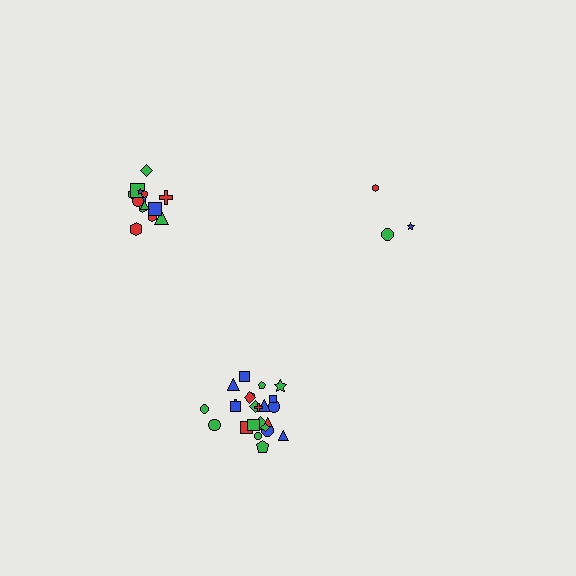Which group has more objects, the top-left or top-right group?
The top-left group.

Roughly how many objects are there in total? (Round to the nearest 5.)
Roughly 45 objects in total.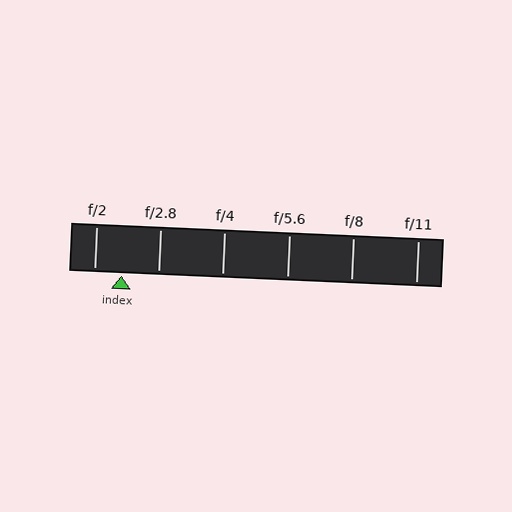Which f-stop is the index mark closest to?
The index mark is closest to f/2.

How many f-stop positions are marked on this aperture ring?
There are 6 f-stop positions marked.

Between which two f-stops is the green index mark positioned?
The index mark is between f/2 and f/2.8.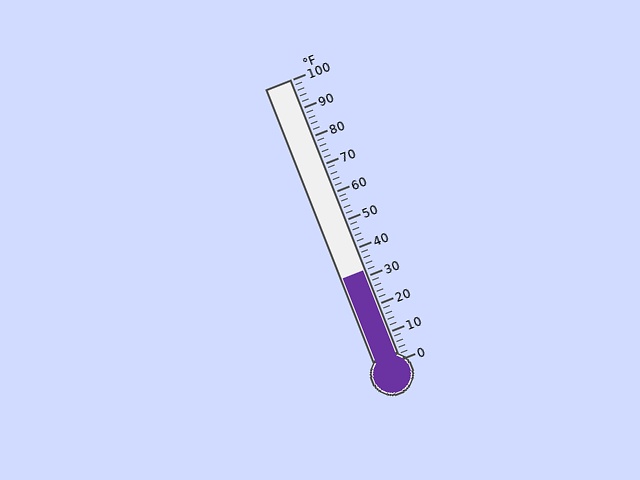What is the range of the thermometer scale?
The thermometer scale ranges from 0°F to 100°F.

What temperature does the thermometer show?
The thermometer shows approximately 32°F.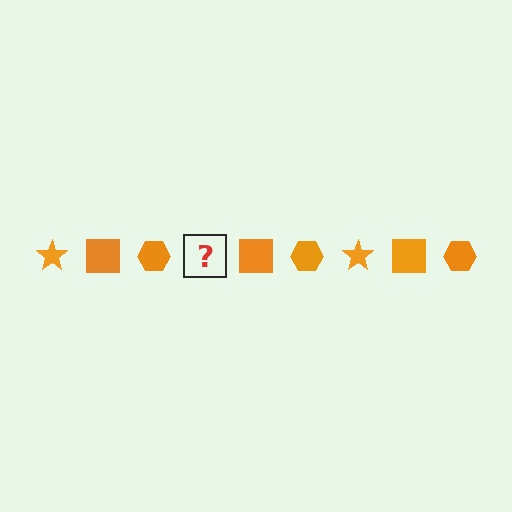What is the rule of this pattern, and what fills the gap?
The rule is that the pattern cycles through star, square, hexagon shapes in orange. The gap should be filled with an orange star.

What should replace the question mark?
The question mark should be replaced with an orange star.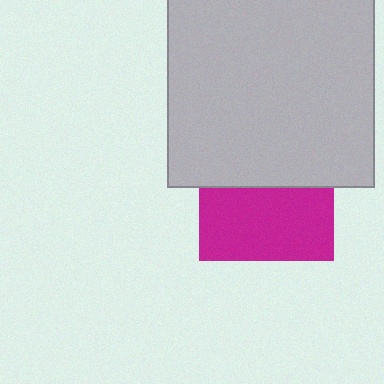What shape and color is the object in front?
The object in front is a light gray square.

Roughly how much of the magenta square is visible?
About half of it is visible (roughly 54%).